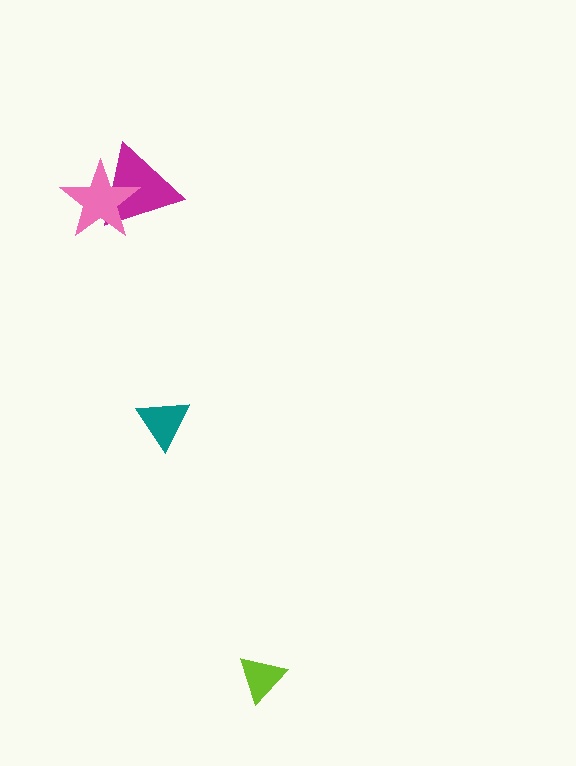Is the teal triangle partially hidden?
No, no other shape covers it.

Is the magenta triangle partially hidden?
Yes, it is partially covered by another shape.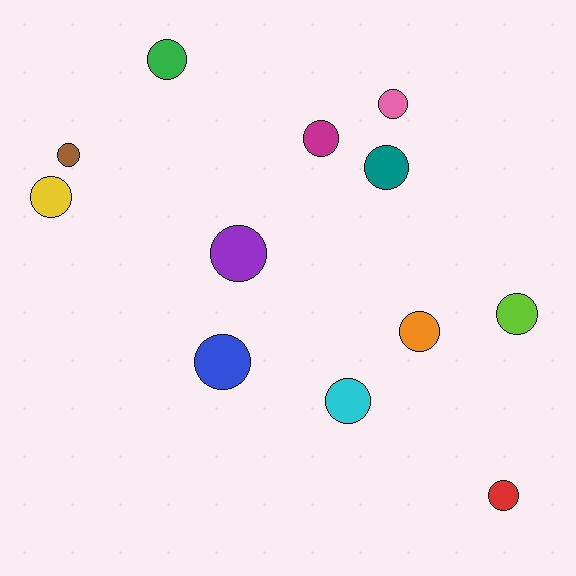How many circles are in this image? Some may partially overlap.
There are 12 circles.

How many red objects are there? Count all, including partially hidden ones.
There is 1 red object.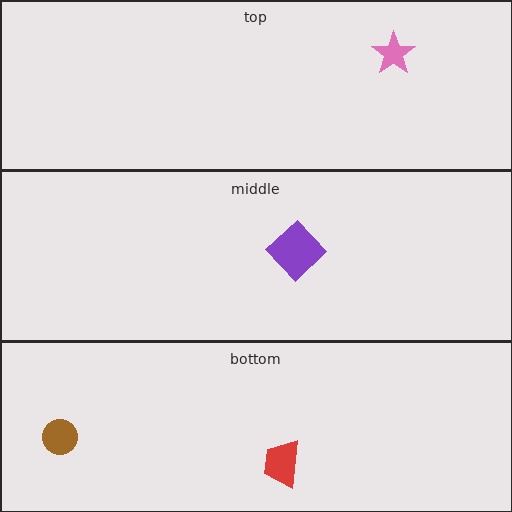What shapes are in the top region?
The pink star.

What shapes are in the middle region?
The purple diamond.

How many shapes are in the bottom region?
2.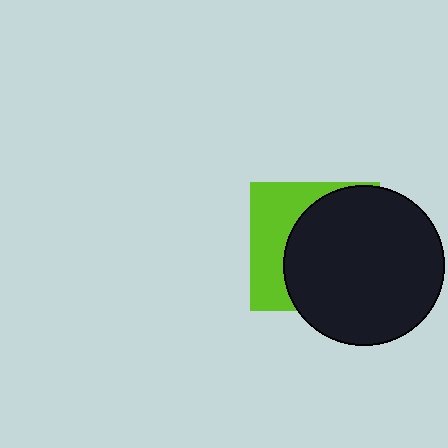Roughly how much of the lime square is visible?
A small part of it is visible (roughly 37%).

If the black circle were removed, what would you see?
You would see the complete lime square.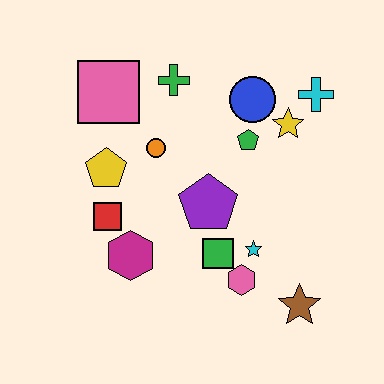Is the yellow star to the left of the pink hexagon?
No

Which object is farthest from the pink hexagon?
The pink square is farthest from the pink hexagon.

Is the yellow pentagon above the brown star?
Yes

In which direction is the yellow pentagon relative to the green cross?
The yellow pentagon is below the green cross.